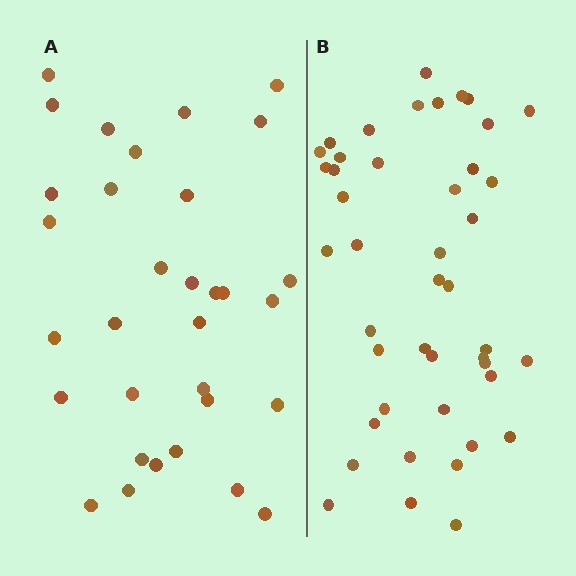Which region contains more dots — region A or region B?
Region B (the right region) has more dots.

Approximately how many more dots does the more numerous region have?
Region B has roughly 12 or so more dots than region A.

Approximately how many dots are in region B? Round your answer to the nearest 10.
About 40 dots. (The exact count is 44, which rounds to 40.)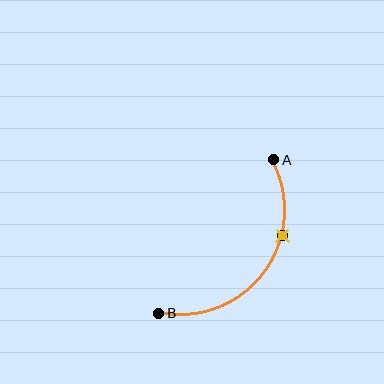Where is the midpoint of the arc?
The arc midpoint is the point on the curve farthest from the straight line joining A and B. It sits below and to the right of that line.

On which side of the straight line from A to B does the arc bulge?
The arc bulges below and to the right of the straight line connecting A and B.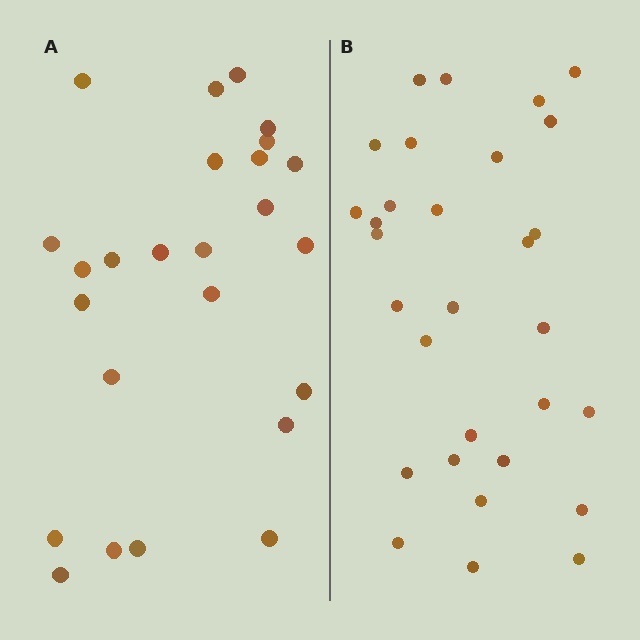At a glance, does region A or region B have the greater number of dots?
Region B (the right region) has more dots.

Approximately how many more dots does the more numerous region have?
Region B has about 5 more dots than region A.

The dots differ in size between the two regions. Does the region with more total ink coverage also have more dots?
No. Region A has more total ink coverage because its dots are larger, but region B actually contains more individual dots. Total area can be misleading — the number of items is what matters here.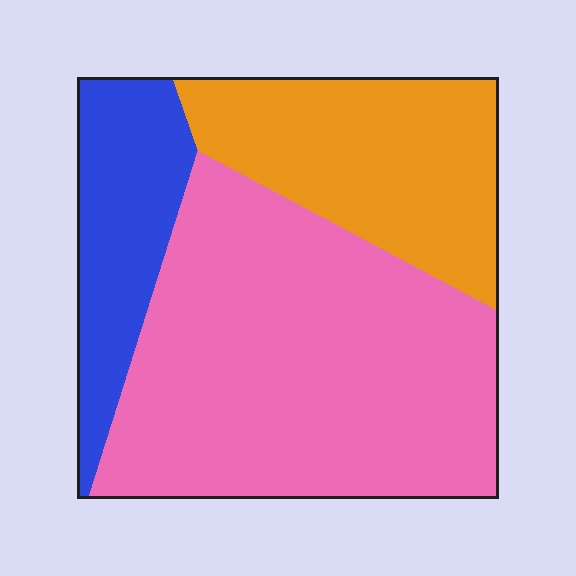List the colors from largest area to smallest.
From largest to smallest: pink, orange, blue.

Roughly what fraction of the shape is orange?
Orange takes up about one quarter (1/4) of the shape.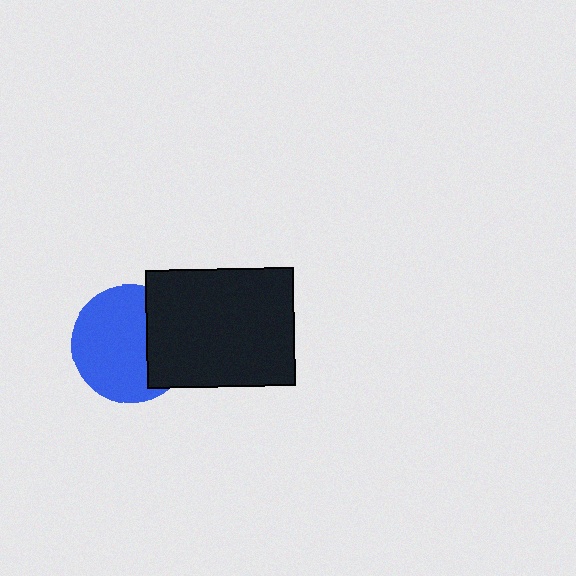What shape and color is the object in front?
The object in front is a black rectangle.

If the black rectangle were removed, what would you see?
You would see the complete blue circle.